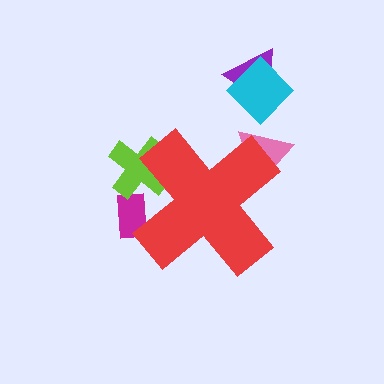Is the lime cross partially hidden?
Yes, the lime cross is partially hidden behind the red cross.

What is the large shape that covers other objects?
A red cross.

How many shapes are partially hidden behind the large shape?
3 shapes are partially hidden.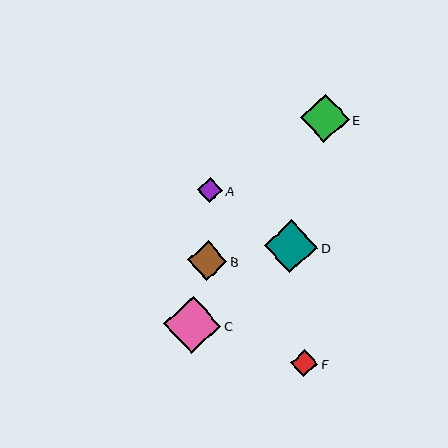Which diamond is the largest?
Diamond C is the largest with a size of approximately 57 pixels.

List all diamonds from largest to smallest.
From largest to smallest: C, D, E, B, F, A.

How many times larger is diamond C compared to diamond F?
Diamond C is approximately 2.1 times the size of diamond F.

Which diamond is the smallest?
Diamond A is the smallest with a size of approximately 25 pixels.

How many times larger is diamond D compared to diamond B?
Diamond D is approximately 1.3 times the size of diamond B.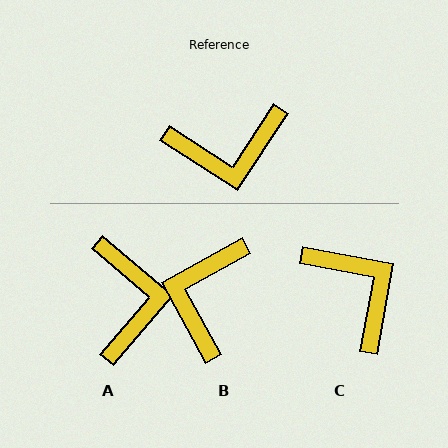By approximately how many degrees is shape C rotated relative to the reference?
Approximately 113 degrees counter-clockwise.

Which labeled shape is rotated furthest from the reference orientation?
B, about 118 degrees away.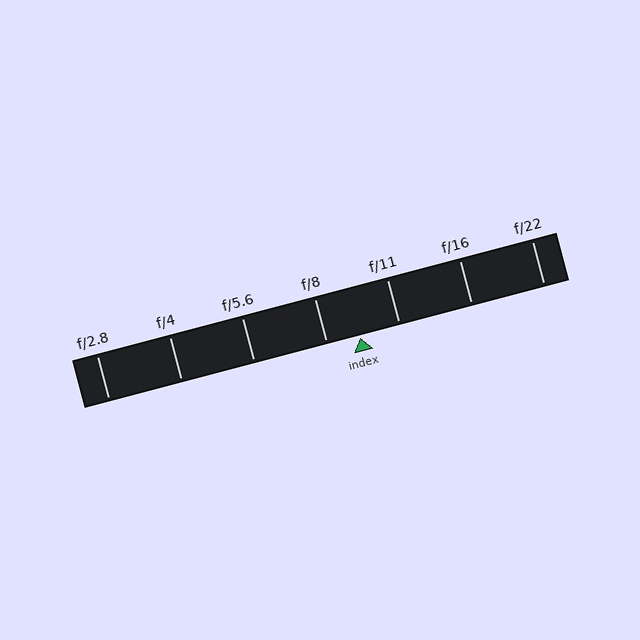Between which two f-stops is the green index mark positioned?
The index mark is between f/8 and f/11.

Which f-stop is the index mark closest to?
The index mark is closest to f/8.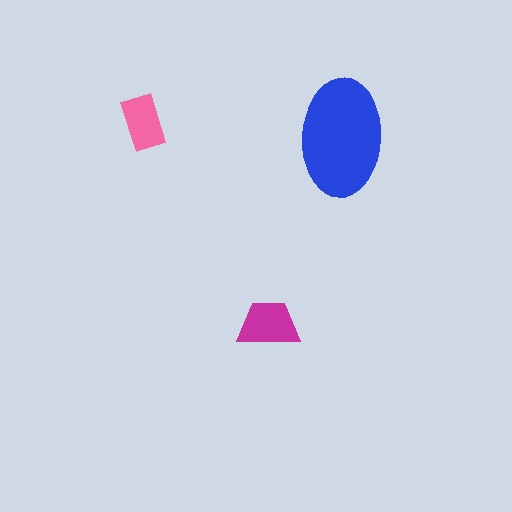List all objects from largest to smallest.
The blue ellipse, the magenta trapezoid, the pink rectangle.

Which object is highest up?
The pink rectangle is topmost.